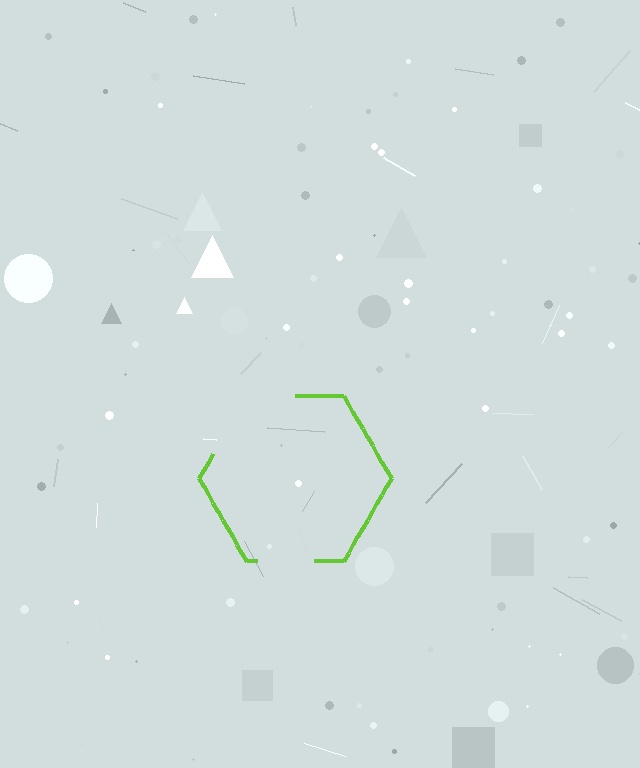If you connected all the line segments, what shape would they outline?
They would outline a hexagon.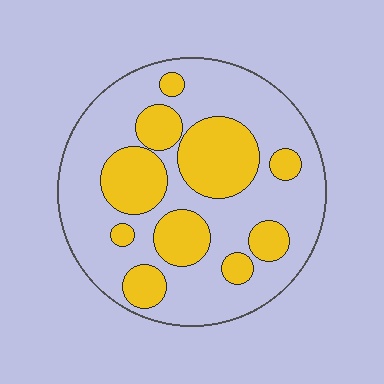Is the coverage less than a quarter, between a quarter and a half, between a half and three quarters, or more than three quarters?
Between a quarter and a half.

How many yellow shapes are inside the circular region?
10.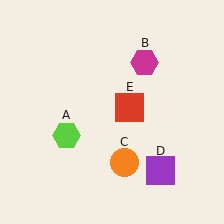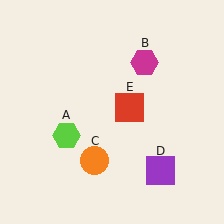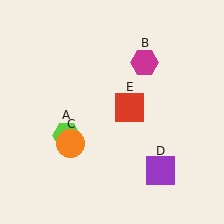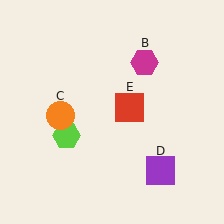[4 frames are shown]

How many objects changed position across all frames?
1 object changed position: orange circle (object C).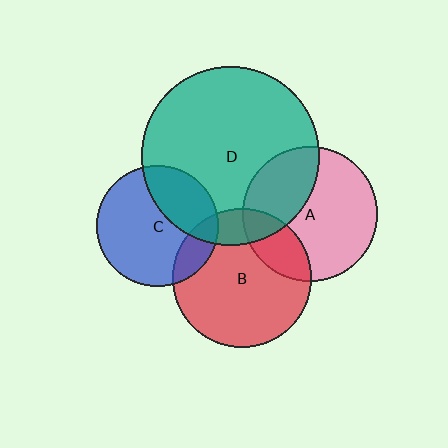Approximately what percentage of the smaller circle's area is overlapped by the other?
Approximately 15%.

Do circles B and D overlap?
Yes.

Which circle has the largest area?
Circle D (teal).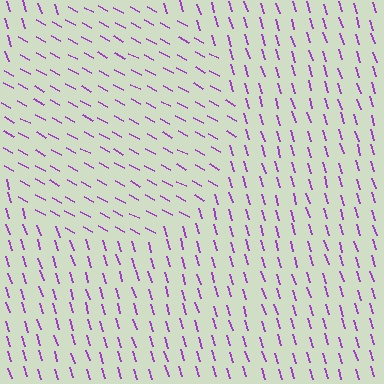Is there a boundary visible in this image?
Yes, there is a texture boundary formed by a change in line orientation.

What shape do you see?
I see a circle.